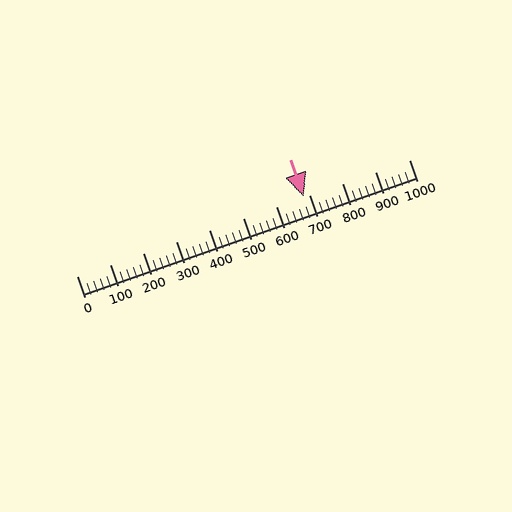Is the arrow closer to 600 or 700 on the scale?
The arrow is closer to 700.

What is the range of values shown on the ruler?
The ruler shows values from 0 to 1000.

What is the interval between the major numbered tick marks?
The major tick marks are spaced 100 units apart.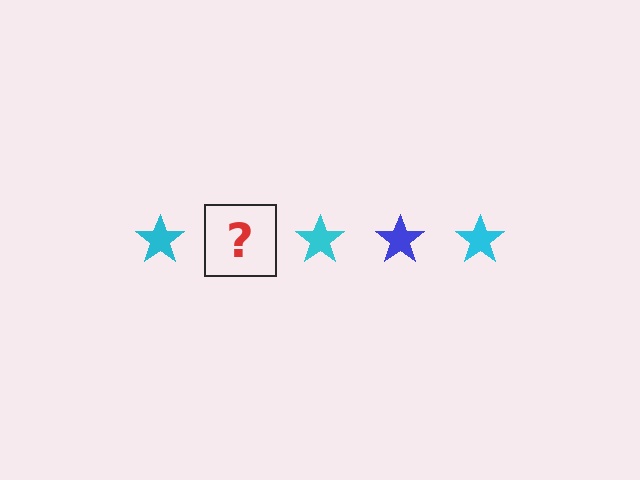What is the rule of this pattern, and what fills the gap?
The rule is that the pattern cycles through cyan, blue stars. The gap should be filled with a blue star.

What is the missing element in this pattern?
The missing element is a blue star.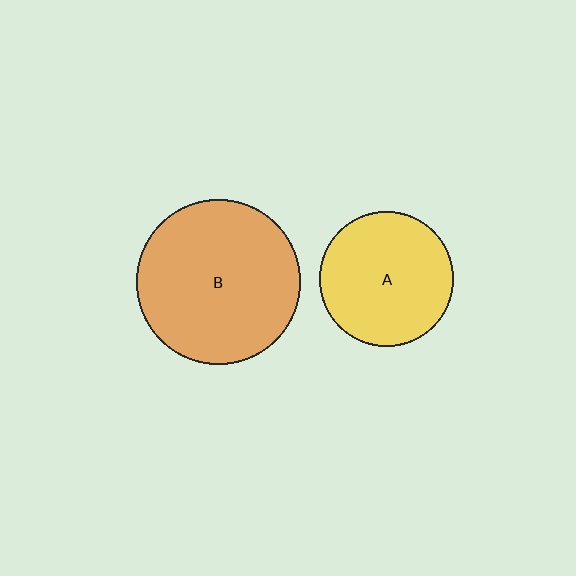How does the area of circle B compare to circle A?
Approximately 1.5 times.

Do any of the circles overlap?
No, none of the circles overlap.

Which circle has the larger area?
Circle B (orange).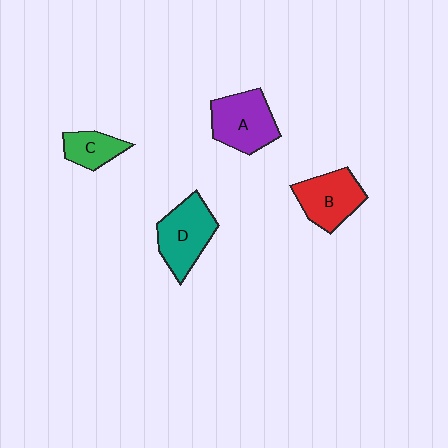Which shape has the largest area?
Shape A (purple).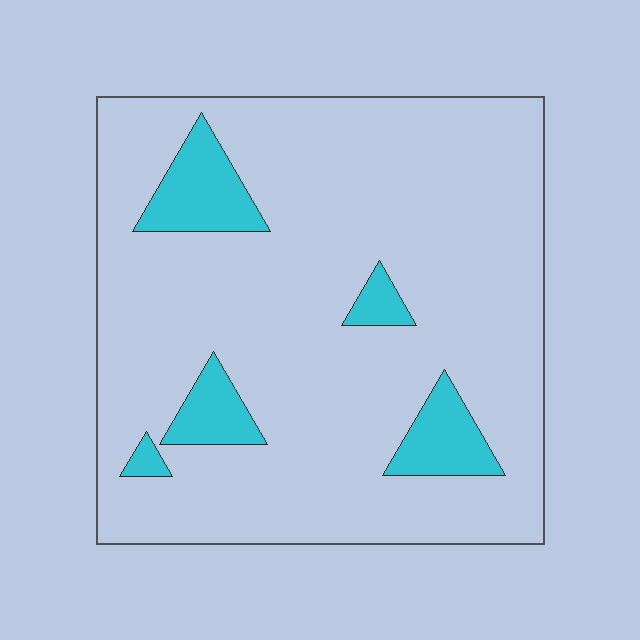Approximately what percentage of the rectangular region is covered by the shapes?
Approximately 10%.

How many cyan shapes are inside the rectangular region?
5.